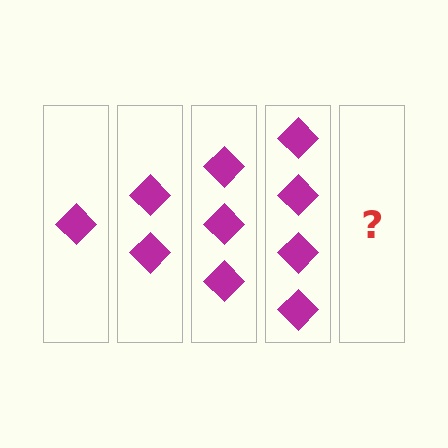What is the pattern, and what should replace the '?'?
The pattern is that each step adds one more diamond. The '?' should be 5 diamonds.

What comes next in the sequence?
The next element should be 5 diamonds.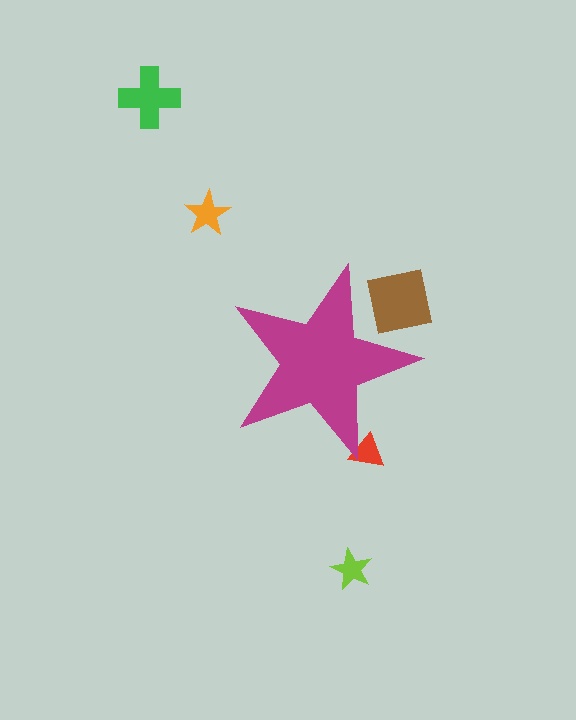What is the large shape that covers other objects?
A magenta star.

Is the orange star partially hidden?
No, the orange star is fully visible.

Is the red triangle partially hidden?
Yes, the red triangle is partially hidden behind the magenta star.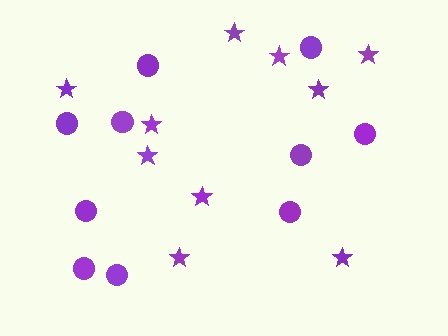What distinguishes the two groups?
There are 2 groups: one group of stars (10) and one group of circles (10).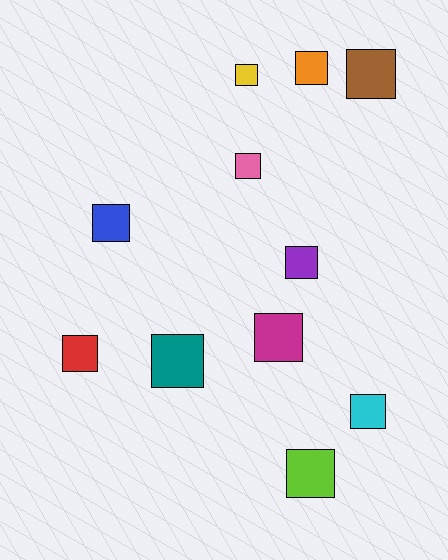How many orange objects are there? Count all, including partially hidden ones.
There is 1 orange object.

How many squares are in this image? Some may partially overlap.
There are 11 squares.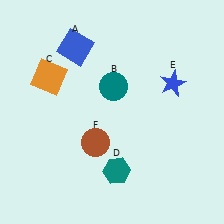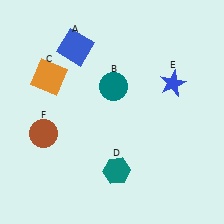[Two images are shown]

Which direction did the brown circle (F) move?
The brown circle (F) moved left.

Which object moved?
The brown circle (F) moved left.